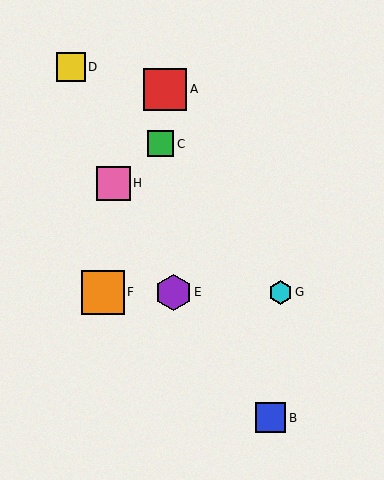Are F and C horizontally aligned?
No, F is at y≈292 and C is at y≈144.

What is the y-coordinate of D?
Object D is at y≈67.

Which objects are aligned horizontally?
Objects E, F, G are aligned horizontally.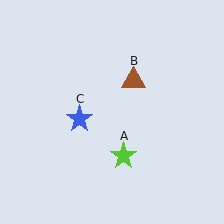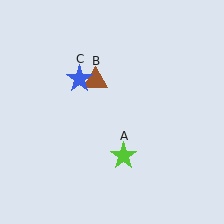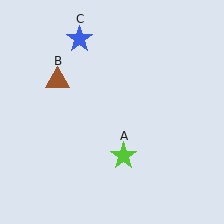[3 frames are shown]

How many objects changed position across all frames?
2 objects changed position: brown triangle (object B), blue star (object C).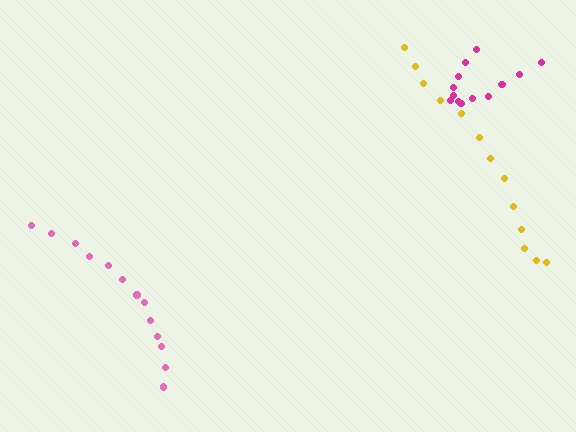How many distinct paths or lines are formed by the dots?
There are 3 distinct paths.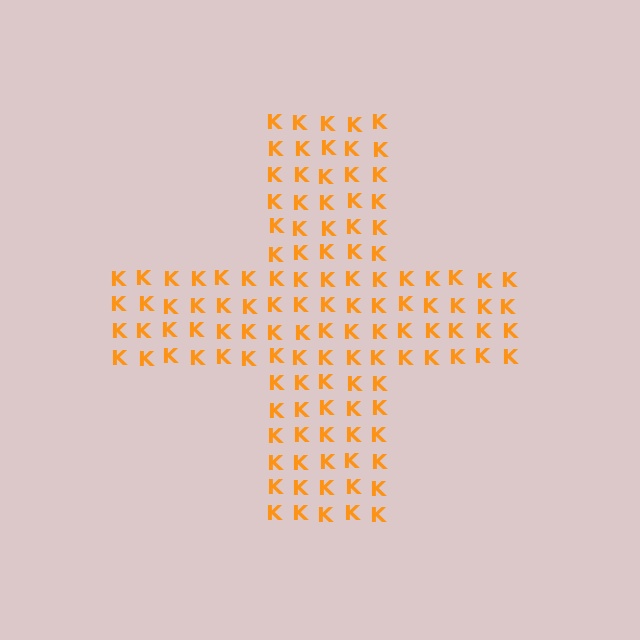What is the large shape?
The large shape is a cross.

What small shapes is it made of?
It is made of small letter K's.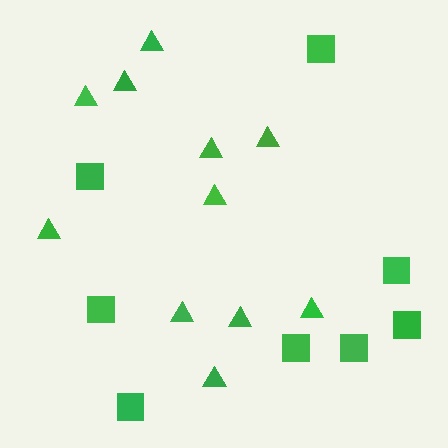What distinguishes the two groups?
There are 2 groups: one group of triangles (11) and one group of squares (8).